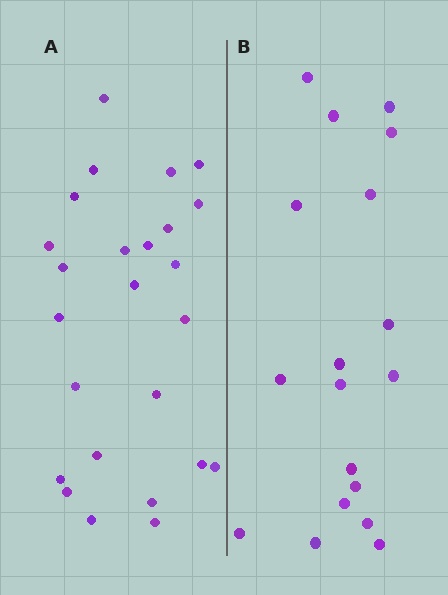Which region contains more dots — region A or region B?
Region A (the left region) has more dots.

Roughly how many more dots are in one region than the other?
Region A has roughly 8 or so more dots than region B.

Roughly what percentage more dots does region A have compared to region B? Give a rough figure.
About 40% more.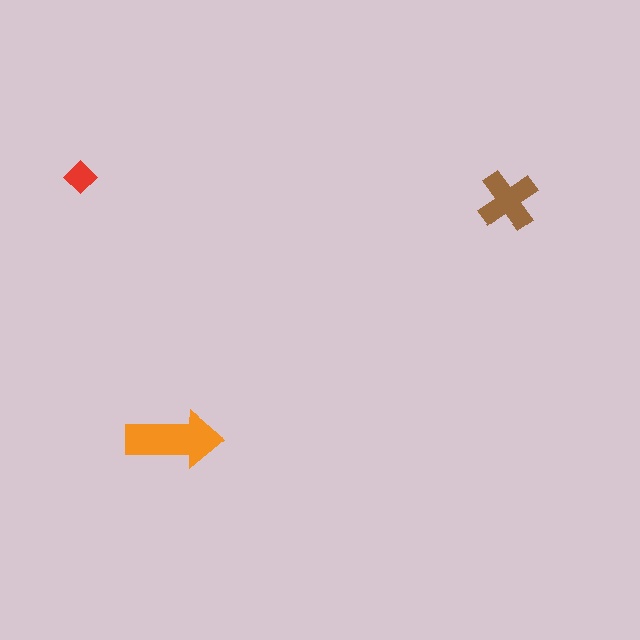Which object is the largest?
The orange arrow.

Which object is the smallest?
The red diamond.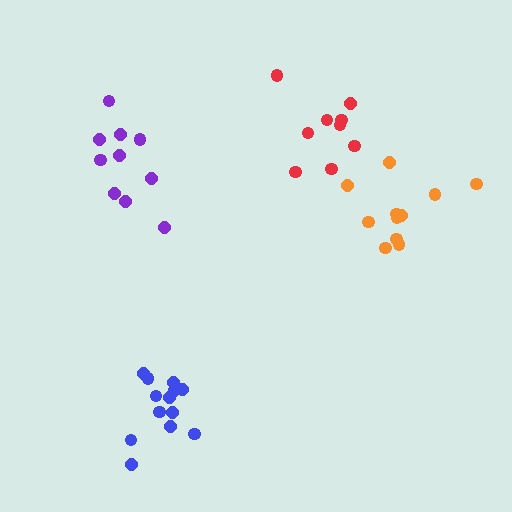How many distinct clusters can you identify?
There are 4 distinct clusters.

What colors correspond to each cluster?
The clusters are colored: red, orange, purple, blue.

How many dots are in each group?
Group 1: 9 dots, Group 2: 11 dots, Group 3: 10 dots, Group 4: 13 dots (43 total).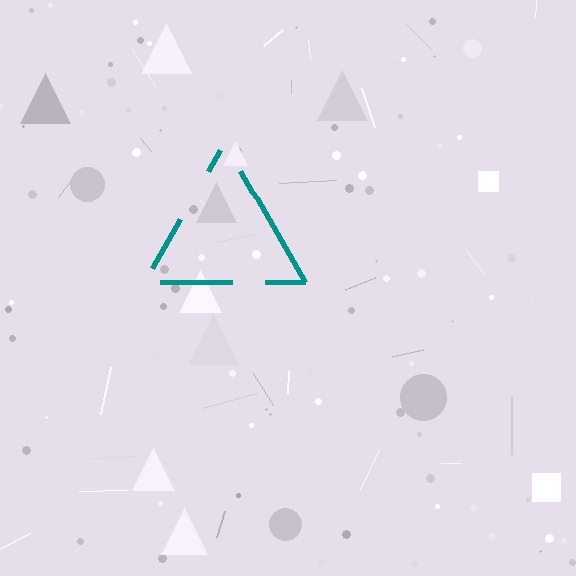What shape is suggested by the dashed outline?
The dashed outline suggests a triangle.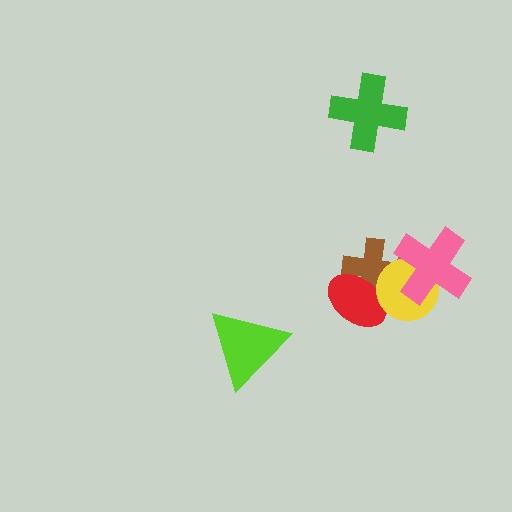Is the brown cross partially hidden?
Yes, it is partially covered by another shape.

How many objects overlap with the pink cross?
3 objects overlap with the pink cross.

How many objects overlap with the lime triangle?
0 objects overlap with the lime triangle.